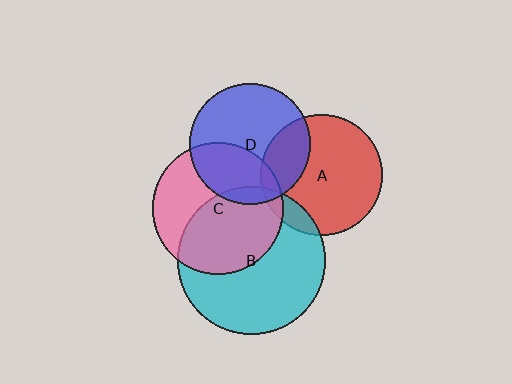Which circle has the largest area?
Circle B (cyan).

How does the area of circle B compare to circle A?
Approximately 1.5 times.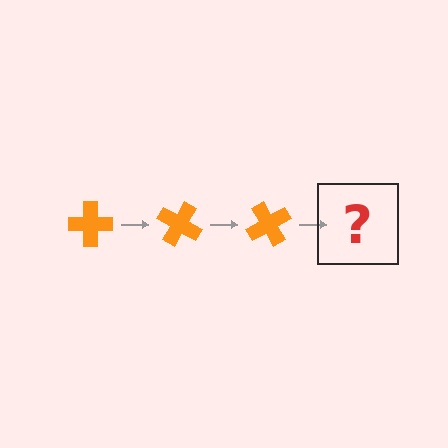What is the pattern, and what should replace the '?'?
The pattern is that the cross rotates 30 degrees each step. The '?' should be an orange cross rotated 90 degrees.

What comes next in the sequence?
The next element should be an orange cross rotated 90 degrees.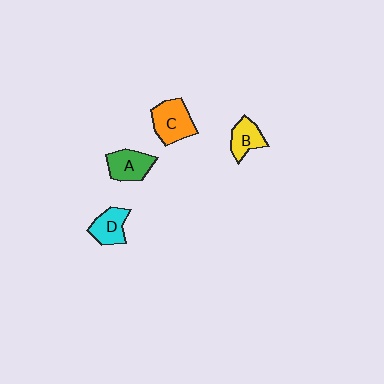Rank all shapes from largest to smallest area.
From largest to smallest: C (orange), A (green), D (cyan), B (yellow).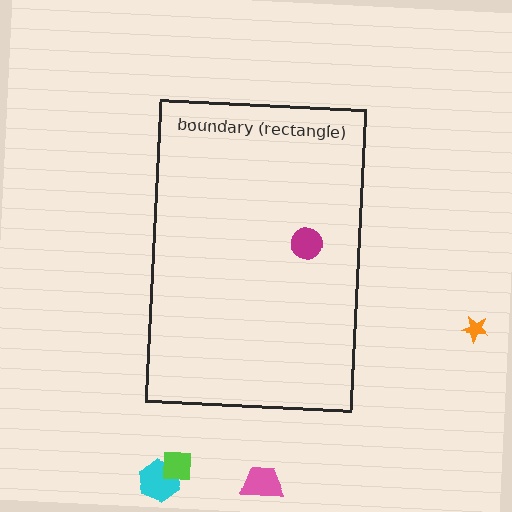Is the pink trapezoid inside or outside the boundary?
Outside.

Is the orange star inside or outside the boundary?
Outside.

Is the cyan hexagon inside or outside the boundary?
Outside.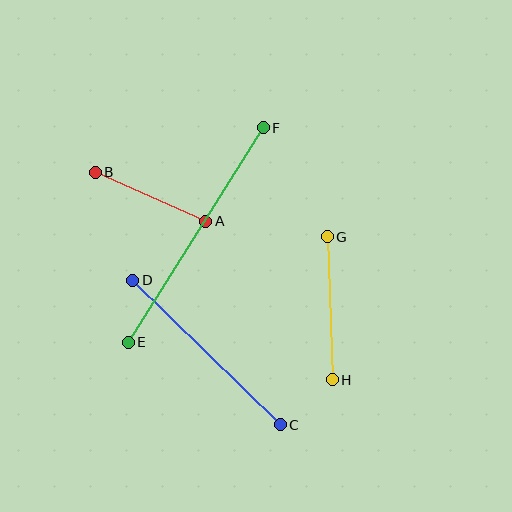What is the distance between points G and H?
The distance is approximately 143 pixels.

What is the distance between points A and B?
The distance is approximately 121 pixels.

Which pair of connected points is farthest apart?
Points E and F are farthest apart.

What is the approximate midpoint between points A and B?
The midpoint is at approximately (150, 197) pixels.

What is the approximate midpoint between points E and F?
The midpoint is at approximately (196, 235) pixels.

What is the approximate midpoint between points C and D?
The midpoint is at approximately (207, 352) pixels.